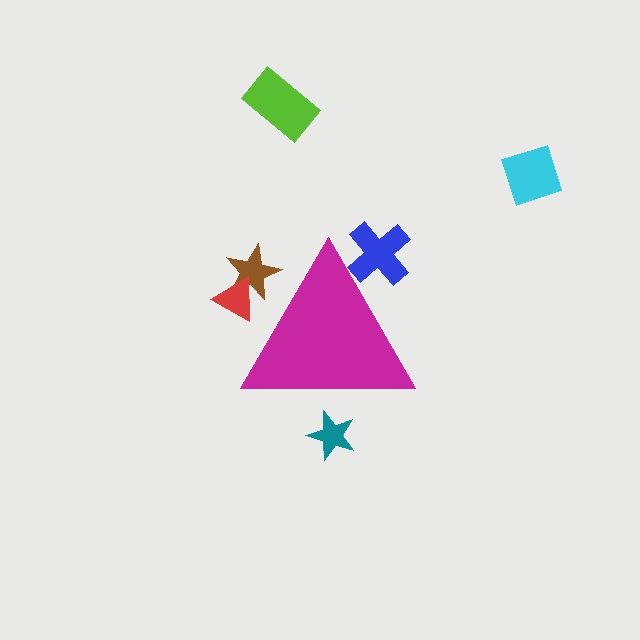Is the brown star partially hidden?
Yes, the brown star is partially hidden behind the magenta triangle.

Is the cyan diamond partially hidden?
No, the cyan diamond is fully visible.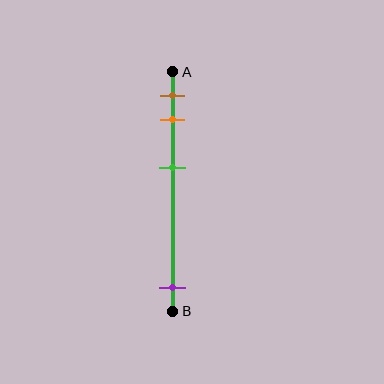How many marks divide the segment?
There are 4 marks dividing the segment.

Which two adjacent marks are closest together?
The brown and orange marks are the closest adjacent pair.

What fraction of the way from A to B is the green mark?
The green mark is approximately 40% (0.4) of the way from A to B.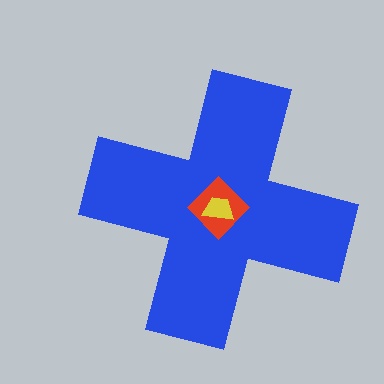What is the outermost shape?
The blue cross.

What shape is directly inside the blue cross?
The red diamond.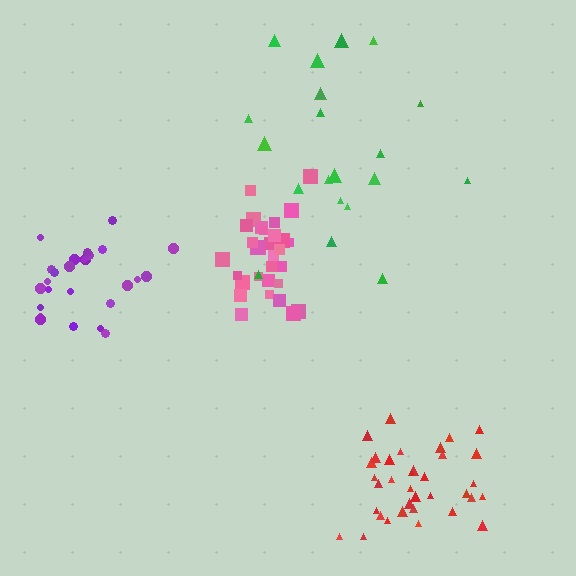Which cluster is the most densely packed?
Pink.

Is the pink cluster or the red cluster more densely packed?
Pink.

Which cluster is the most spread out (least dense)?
Green.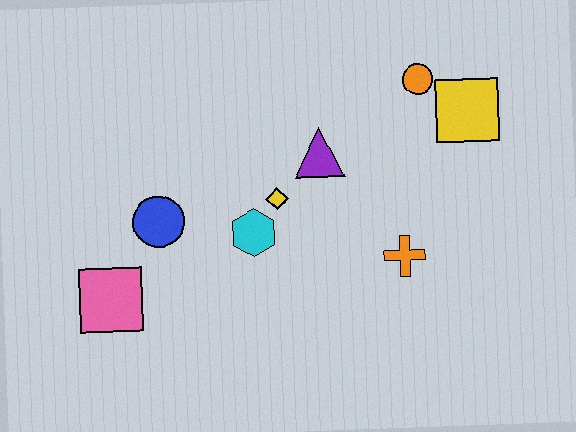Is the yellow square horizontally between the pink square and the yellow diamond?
No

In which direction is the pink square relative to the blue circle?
The pink square is below the blue circle.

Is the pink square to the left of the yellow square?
Yes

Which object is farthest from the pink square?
The yellow square is farthest from the pink square.